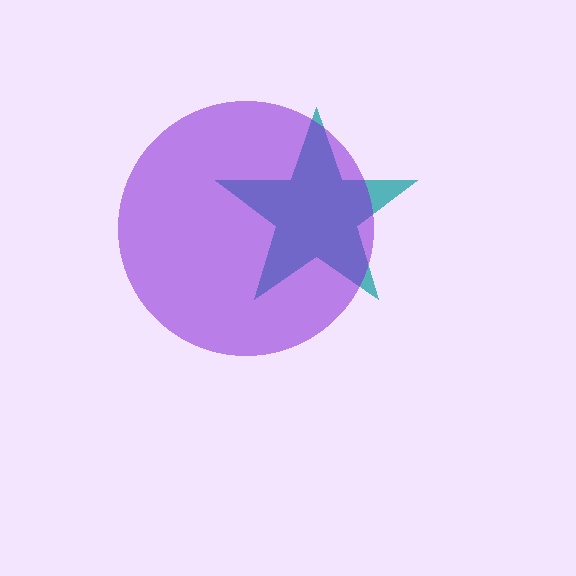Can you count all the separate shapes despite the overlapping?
Yes, there are 2 separate shapes.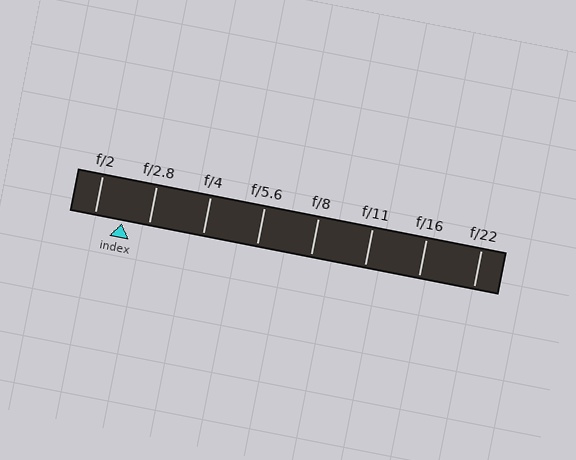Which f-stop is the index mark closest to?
The index mark is closest to f/2.8.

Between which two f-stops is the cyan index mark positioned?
The index mark is between f/2 and f/2.8.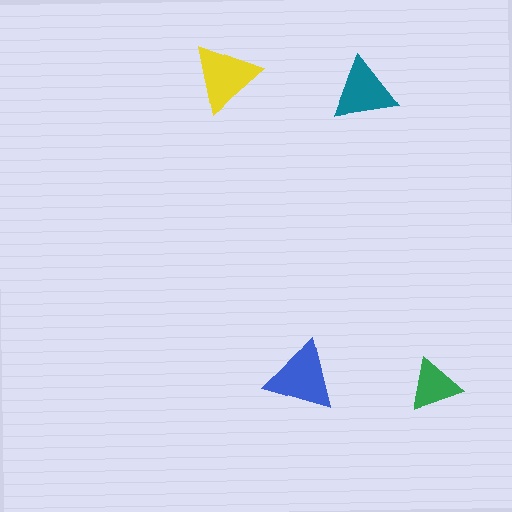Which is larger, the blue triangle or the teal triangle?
The blue one.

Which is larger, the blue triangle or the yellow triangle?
The blue one.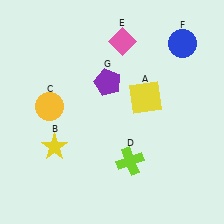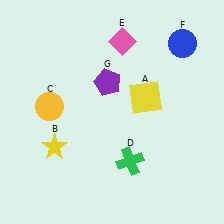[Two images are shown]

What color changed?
The cross (D) changed from lime in Image 1 to green in Image 2.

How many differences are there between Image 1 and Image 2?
There is 1 difference between the two images.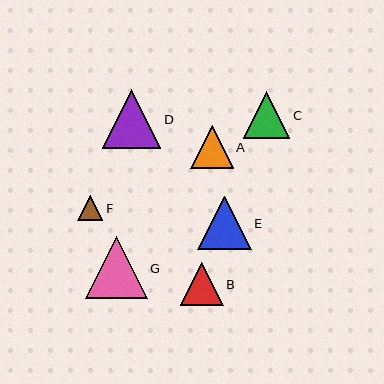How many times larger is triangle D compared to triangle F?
Triangle D is approximately 2.3 times the size of triangle F.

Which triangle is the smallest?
Triangle F is the smallest with a size of approximately 25 pixels.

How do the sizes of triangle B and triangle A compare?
Triangle B and triangle A are approximately the same size.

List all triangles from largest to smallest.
From largest to smallest: G, D, E, C, B, A, F.